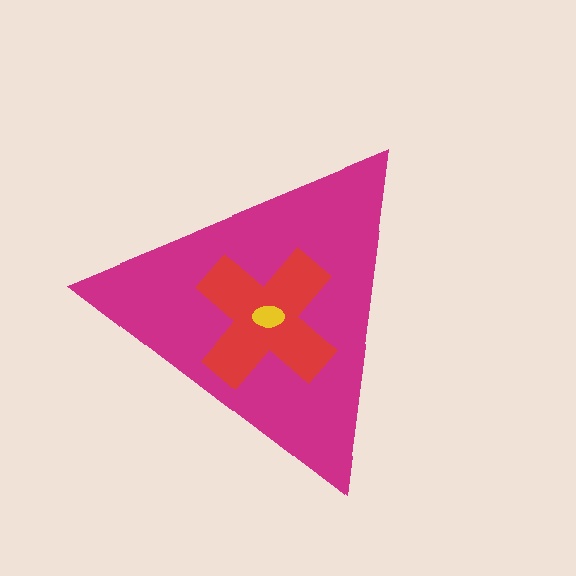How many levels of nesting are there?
3.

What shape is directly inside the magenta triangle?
The red cross.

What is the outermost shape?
The magenta triangle.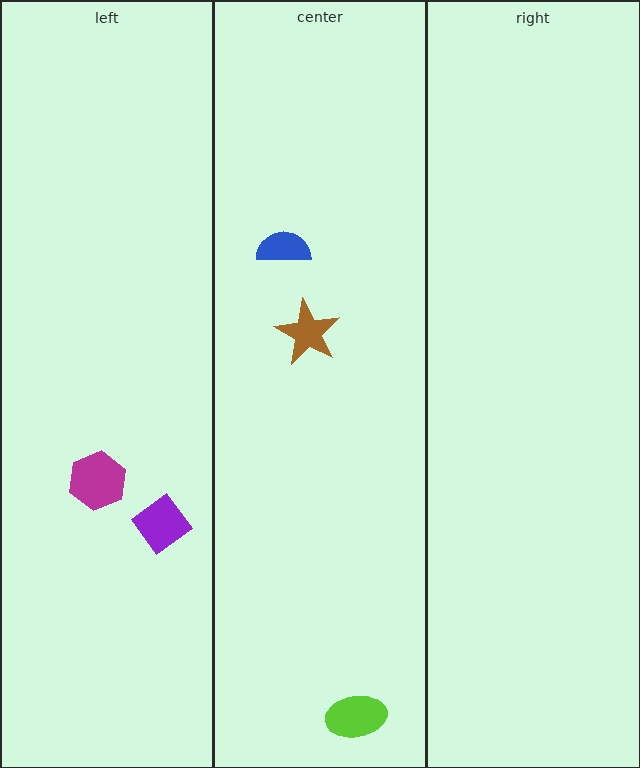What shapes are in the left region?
The magenta hexagon, the purple diamond.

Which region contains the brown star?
The center region.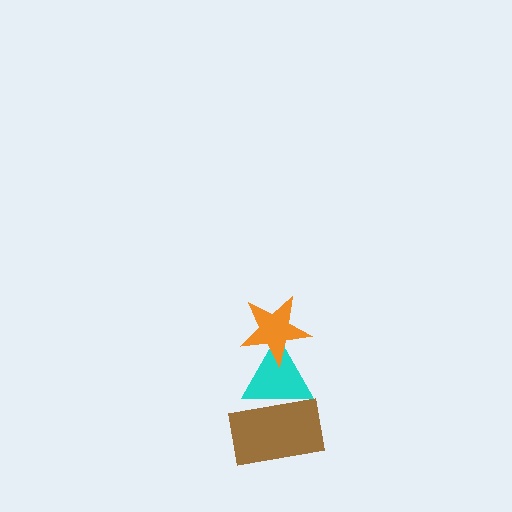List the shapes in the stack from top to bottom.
From top to bottom: the orange star, the cyan triangle, the brown rectangle.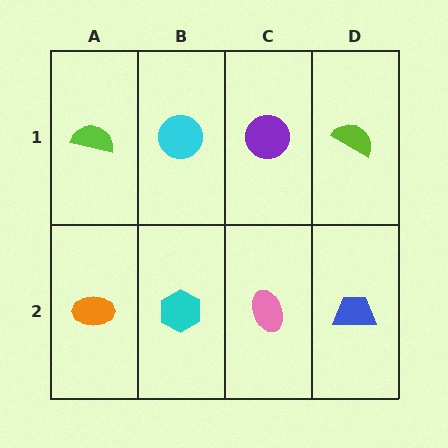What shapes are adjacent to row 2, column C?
A purple circle (row 1, column C), a cyan hexagon (row 2, column B), a blue trapezoid (row 2, column D).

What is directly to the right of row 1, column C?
A lime semicircle.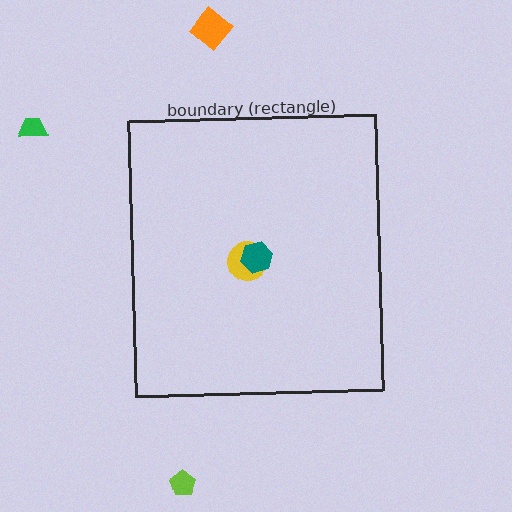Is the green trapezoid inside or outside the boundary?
Outside.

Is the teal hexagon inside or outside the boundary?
Inside.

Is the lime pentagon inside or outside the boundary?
Outside.